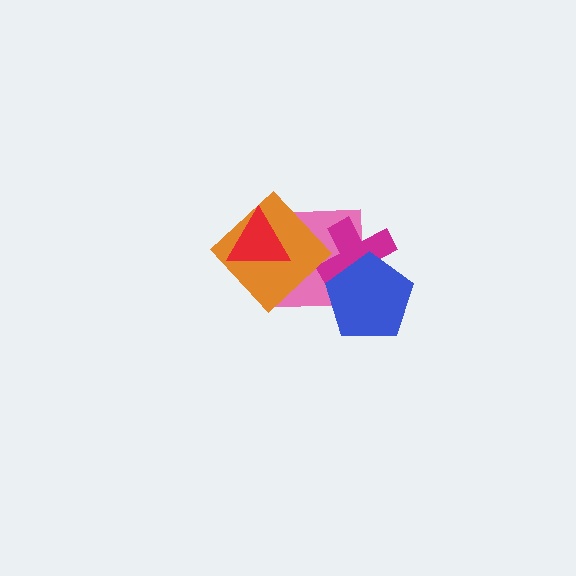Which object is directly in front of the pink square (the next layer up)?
The magenta cross is directly in front of the pink square.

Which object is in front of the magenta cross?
The blue pentagon is in front of the magenta cross.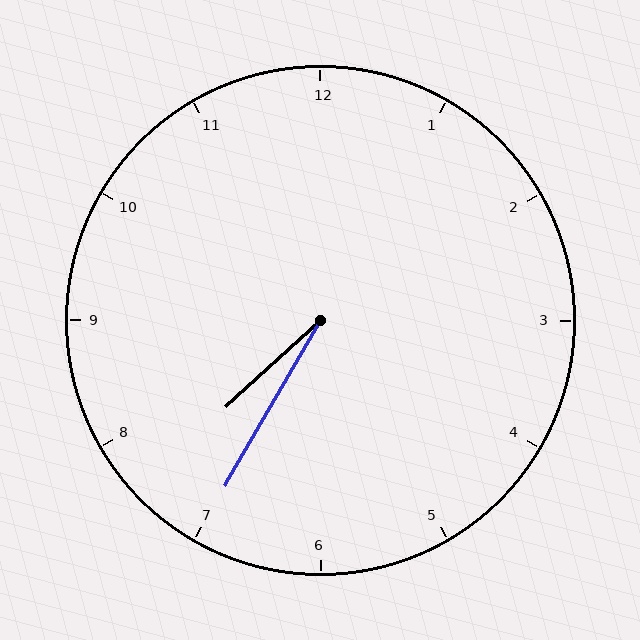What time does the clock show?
7:35.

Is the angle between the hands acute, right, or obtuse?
It is acute.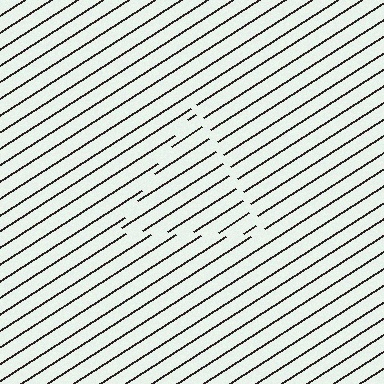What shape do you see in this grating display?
An illusory triangle. The interior of the shape contains the same grating, shifted by half a period — the contour is defined by the phase discontinuity where line-ends from the inner and outer gratings abut.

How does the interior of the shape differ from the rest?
The interior of the shape contains the same grating, shifted by half a period — the contour is defined by the phase discontinuity where line-ends from the inner and outer gratings abut.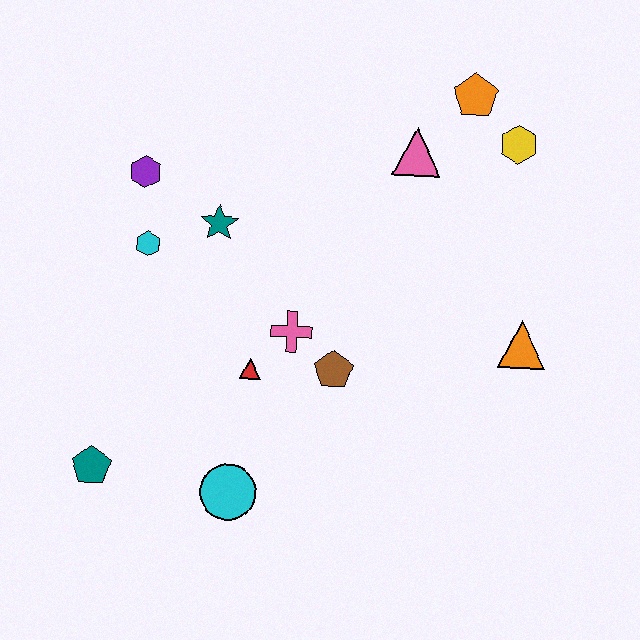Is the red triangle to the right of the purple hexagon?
Yes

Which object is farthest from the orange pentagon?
The teal pentagon is farthest from the orange pentagon.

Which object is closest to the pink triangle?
The orange pentagon is closest to the pink triangle.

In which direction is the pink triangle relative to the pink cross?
The pink triangle is above the pink cross.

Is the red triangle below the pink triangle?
Yes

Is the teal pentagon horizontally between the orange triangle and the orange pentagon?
No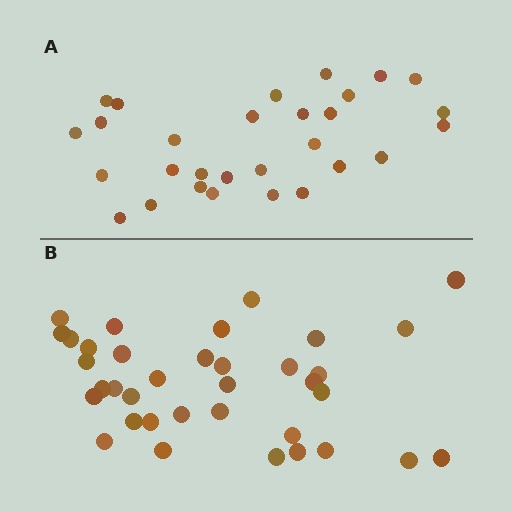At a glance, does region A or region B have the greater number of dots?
Region B (the bottom region) has more dots.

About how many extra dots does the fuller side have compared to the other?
Region B has roughly 8 or so more dots than region A.